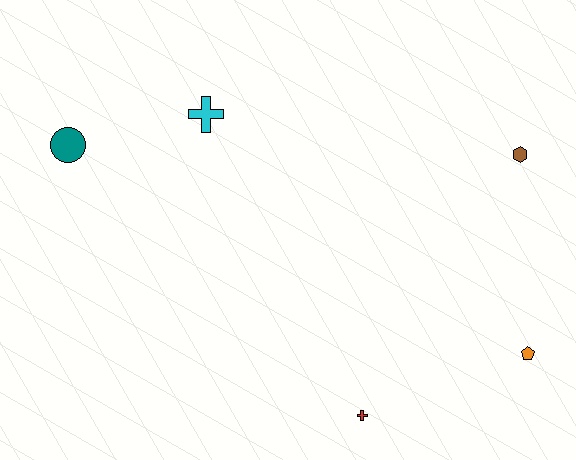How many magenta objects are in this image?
There are no magenta objects.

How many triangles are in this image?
There are no triangles.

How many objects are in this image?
There are 5 objects.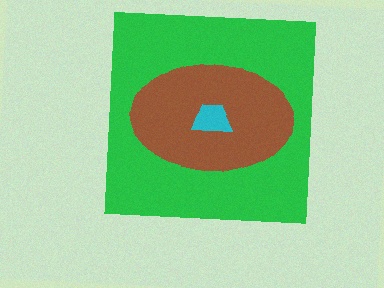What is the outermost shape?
The green square.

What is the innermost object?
The cyan trapezoid.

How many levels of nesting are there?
3.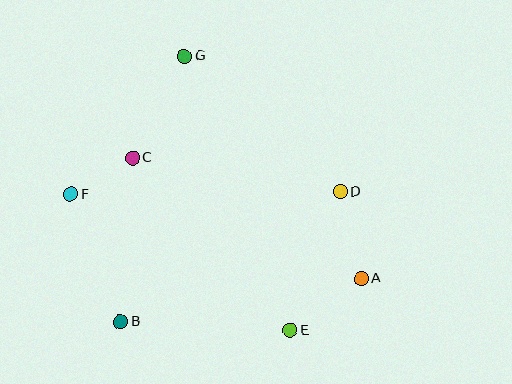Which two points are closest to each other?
Points C and F are closest to each other.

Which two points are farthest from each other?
Points A and F are farthest from each other.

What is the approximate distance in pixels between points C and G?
The distance between C and G is approximately 114 pixels.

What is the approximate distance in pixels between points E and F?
The distance between E and F is approximately 258 pixels.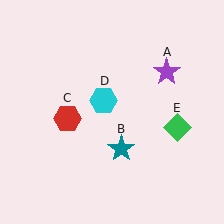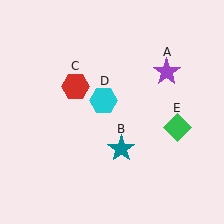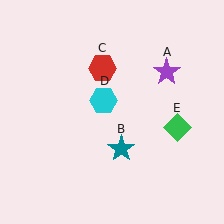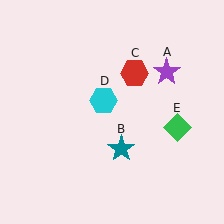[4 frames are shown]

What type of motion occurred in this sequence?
The red hexagon (object C) rotated clockwise around the center of the scene.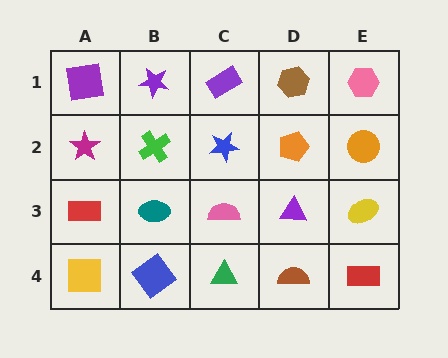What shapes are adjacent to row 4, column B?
A teal ellipse (row 3, column B), a yellow square (row 4, column A), a green triangle (row 4, column C).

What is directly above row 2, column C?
A purple rectangle.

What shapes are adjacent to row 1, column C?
A blue star (row 2, column C), a purple star (row 1, column B), a brown hexagon (row 1, column D).